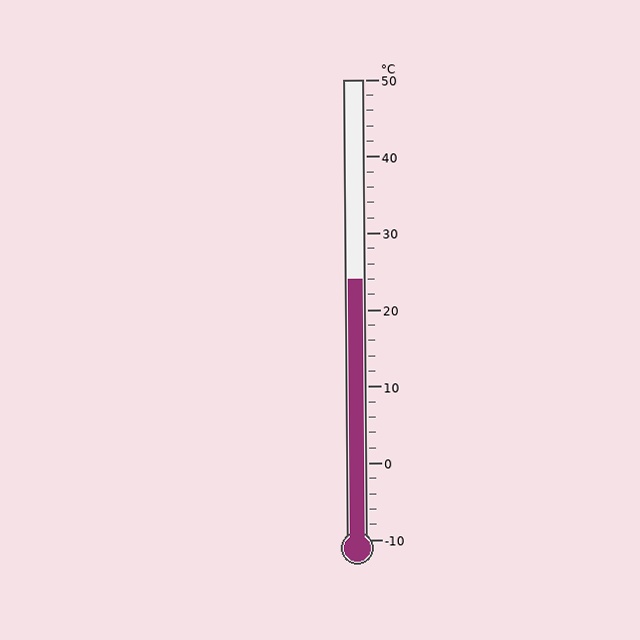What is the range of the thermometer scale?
The thermometer scale ranges from -10°C to 50°C.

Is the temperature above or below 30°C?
The temperature is below 30°C.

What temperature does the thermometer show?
The thermometer shows approximately 24°C.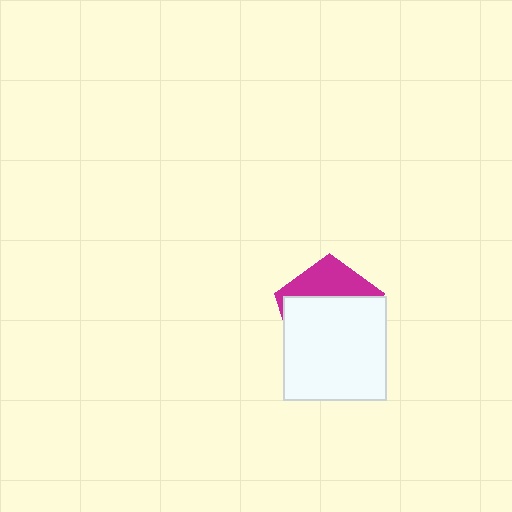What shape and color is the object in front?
The object in front is a white square.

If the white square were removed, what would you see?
You would see the complete magenta pentagon.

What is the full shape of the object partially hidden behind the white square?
The partially hidden object is a magenta pentagon.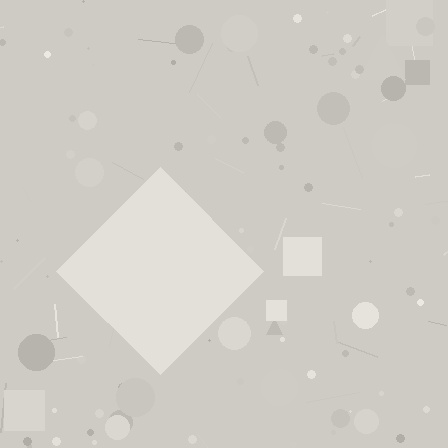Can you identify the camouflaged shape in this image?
The camouflaged shape is a diamond.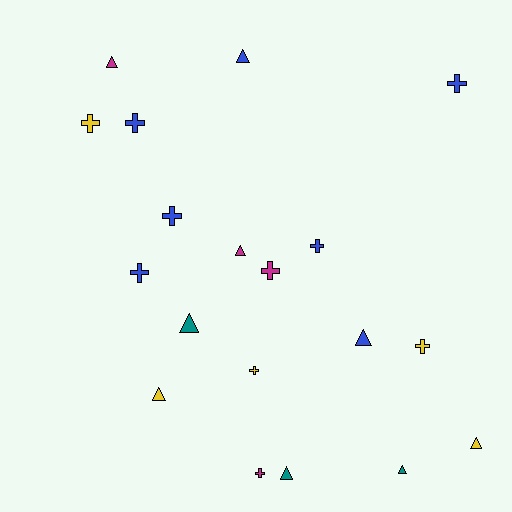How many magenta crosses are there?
There are 2 magenta crosses.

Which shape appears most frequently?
Cross, with 10 objects.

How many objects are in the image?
There are 19 objects.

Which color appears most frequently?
Blue, with 7 objects.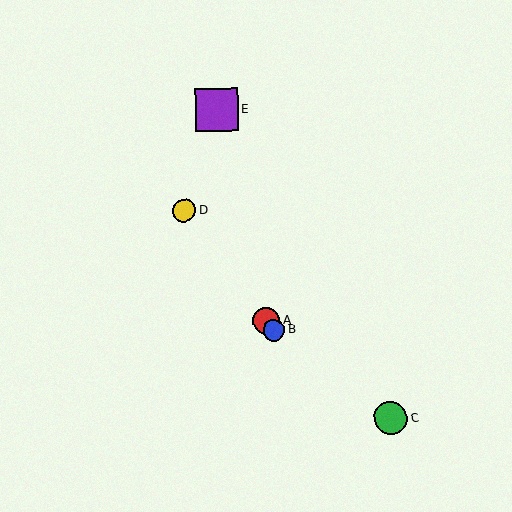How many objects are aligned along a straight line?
3 objects (A, B, D) are aligned along a straight line.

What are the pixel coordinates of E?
Object E is at (216, 110).